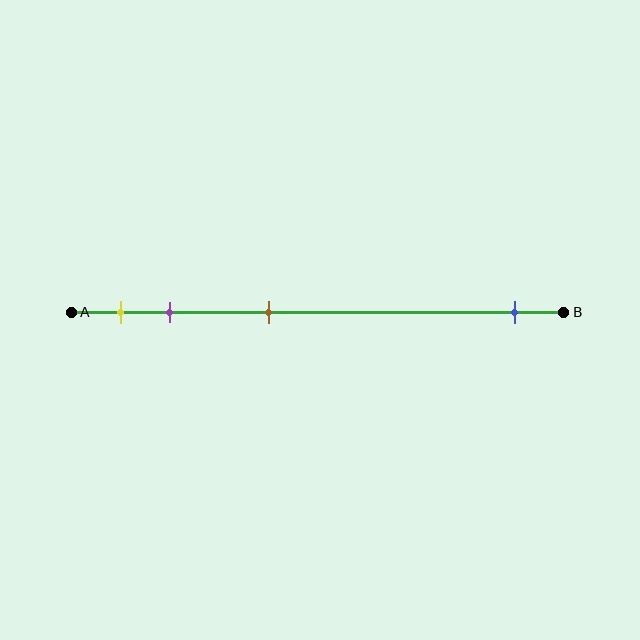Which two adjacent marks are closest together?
The yellow and purple marks are the closest adjacent pair.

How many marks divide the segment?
There are 4 marks dividing the segment.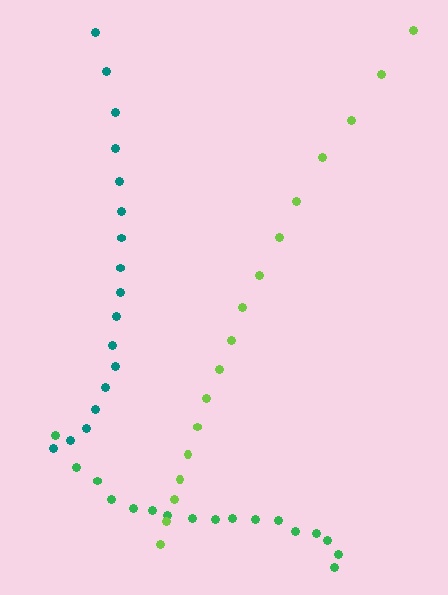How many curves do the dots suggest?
There are 3 distinct paths.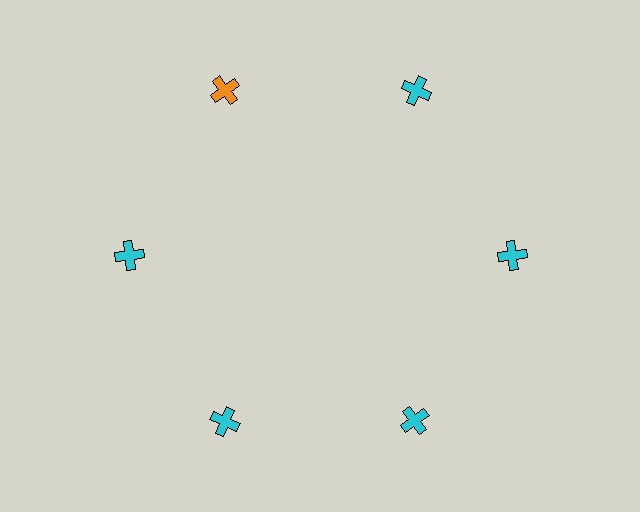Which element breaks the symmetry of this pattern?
The orange cross at roughly the 11 o'clock position breaks the symmetry. All other shapes are cyan crosses.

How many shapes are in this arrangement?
There are 6 shapes arranged in a ring pattern.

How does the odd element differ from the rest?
It has a different color: orange instead of cyan.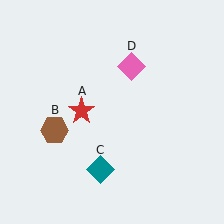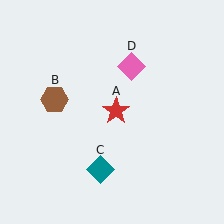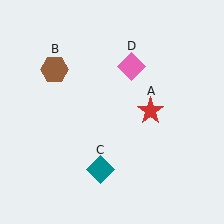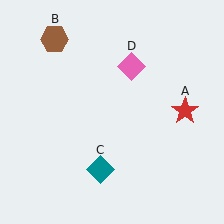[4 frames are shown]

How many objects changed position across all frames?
2 objects changed position: red star (object A), brown hexagon (object B).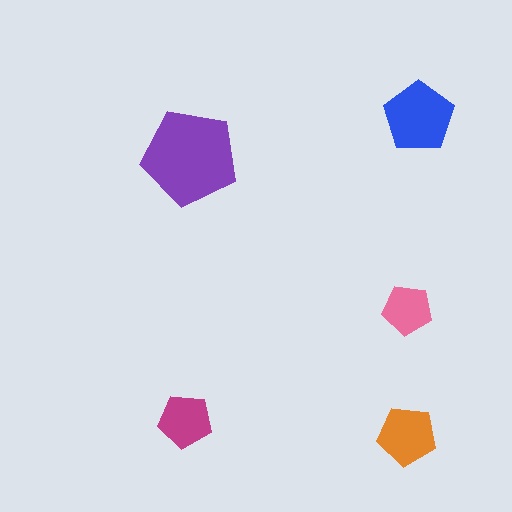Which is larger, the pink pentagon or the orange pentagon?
The orange one.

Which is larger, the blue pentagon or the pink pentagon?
The blue one.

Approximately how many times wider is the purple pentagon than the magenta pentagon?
About 2 times wider.